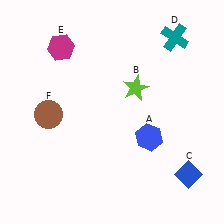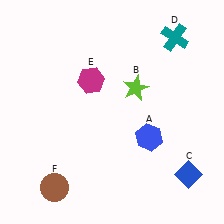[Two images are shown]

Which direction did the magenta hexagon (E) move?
The magenta hexagon (E) moved down.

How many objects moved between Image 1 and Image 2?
2 objects moved between the two images.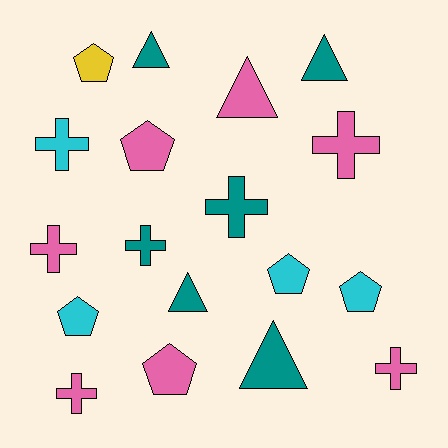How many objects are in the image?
There are 18 objects.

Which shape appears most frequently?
Cross, with 7 objects.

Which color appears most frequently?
Pink, with 7 objects.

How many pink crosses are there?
There are 4 pink crosses.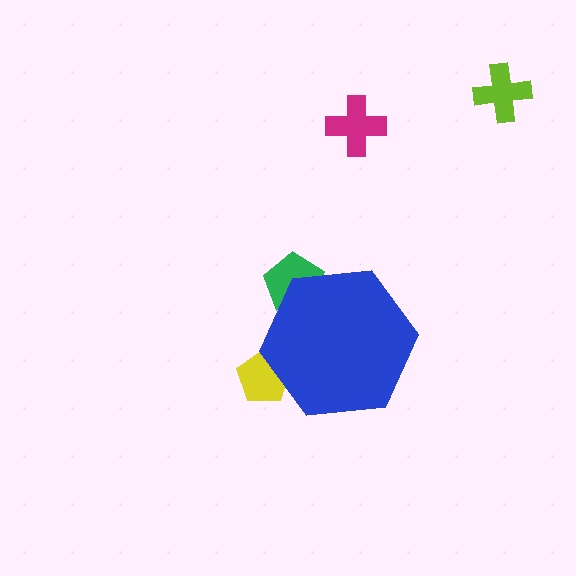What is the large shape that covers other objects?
A blue hexagon.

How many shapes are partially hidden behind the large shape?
2 shapes are partially hidden.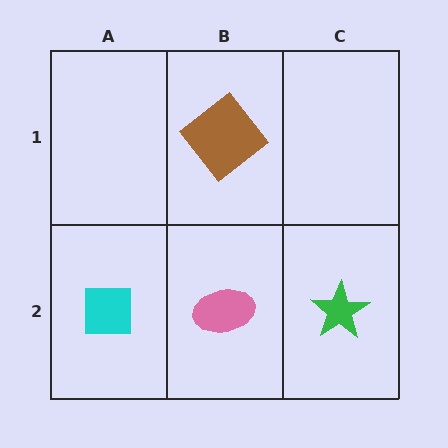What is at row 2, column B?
A pink ellipse.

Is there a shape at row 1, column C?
No, that cell is empty.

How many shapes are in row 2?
3 shapes.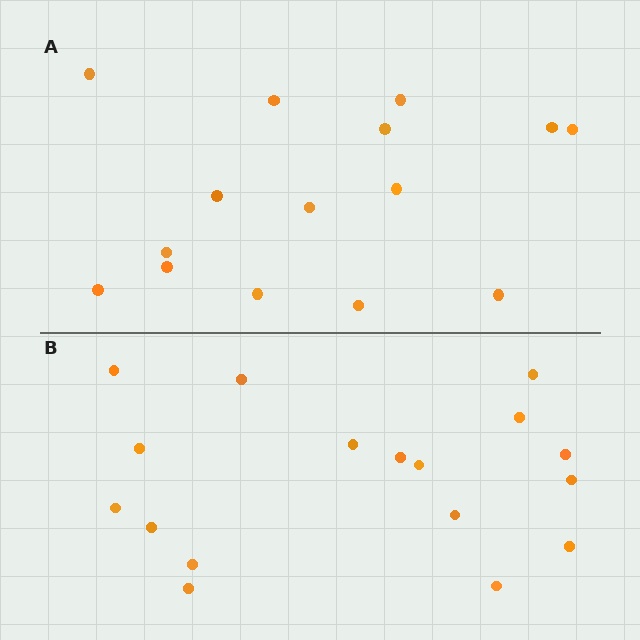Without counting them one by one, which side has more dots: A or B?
Region B (the bottom region) has more dots.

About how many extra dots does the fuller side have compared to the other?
Region B has just a few more — roughly 2 or 3 more dots than region A.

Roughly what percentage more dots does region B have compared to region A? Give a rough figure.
About 15% more.